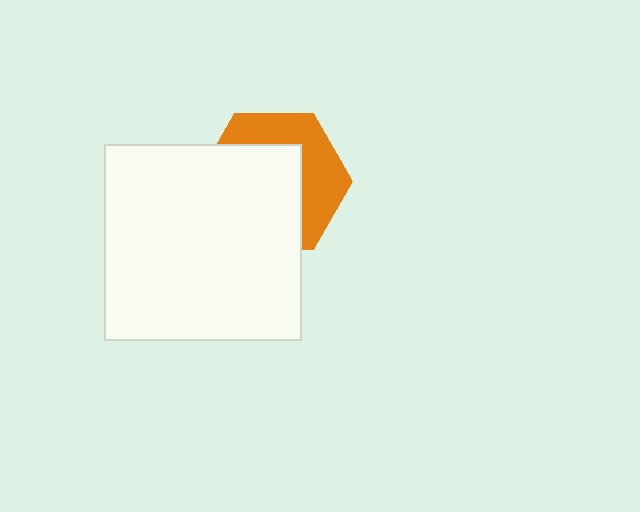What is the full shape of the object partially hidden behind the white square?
The partially hidden object is an orange hexagon.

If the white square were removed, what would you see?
You would see the complete orange hexagon.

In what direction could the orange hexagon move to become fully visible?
The orange hexagon could move toward the upper-right. That would shift it out from behind the white square entirely.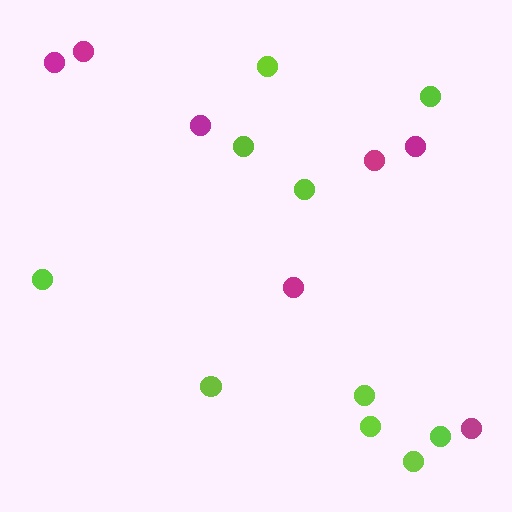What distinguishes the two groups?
There are 2 groups: one group of lime circles (10) and one group of magenta circles (7).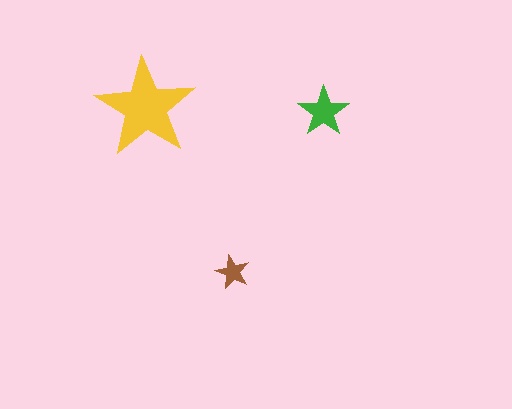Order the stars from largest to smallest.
the yellow one, the green one, the brown one.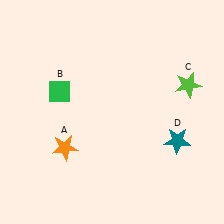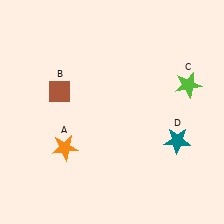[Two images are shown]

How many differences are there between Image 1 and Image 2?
There is 1 difference between the two images.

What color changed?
The diamond (B) changed from green in Image 1 to brown in Image 2.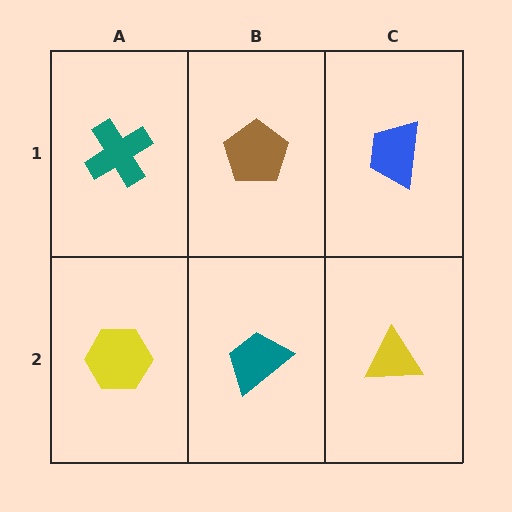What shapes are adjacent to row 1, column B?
A teal trapezoid (row 2, column B), a teal cross (row 1, column A), a blue trapezoid (row 1, column C).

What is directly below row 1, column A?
A yellow hexagon.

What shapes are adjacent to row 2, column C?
A blue trapezoid (row 1, column C), a teal trapezoid (row 2, column B).